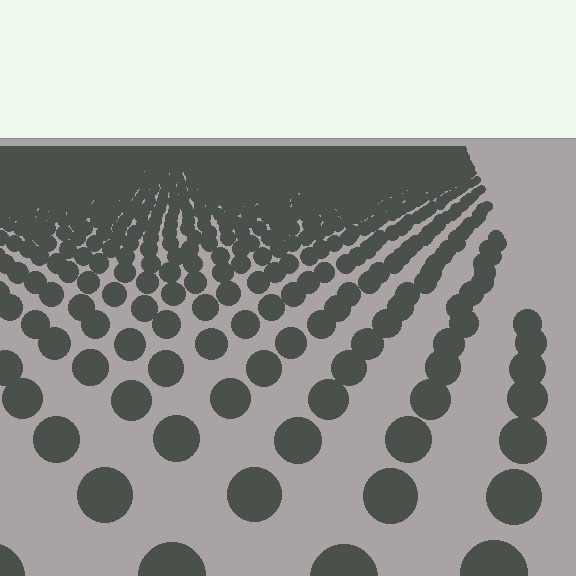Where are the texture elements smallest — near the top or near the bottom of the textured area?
Near the top.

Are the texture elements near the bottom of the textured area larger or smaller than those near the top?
Larger. Near the bottom, elements are closer to the viewer and appear at a bigger on-screen size.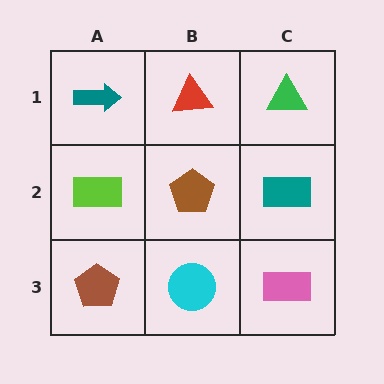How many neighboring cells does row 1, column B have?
3.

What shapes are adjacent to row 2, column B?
A red triangle (row 1, column B), a cyan circle (row 3, column B), a lime rectangle (row 2, column A), a teal rectangle (row 2, column C).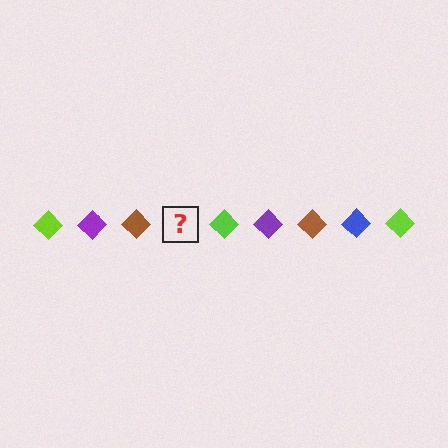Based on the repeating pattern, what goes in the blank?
The blank should be a blue diamond.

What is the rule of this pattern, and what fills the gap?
The rule is that the pattern cycles through lime, purple, brown, blue diamonds. The gap should be filled with a blue diamond.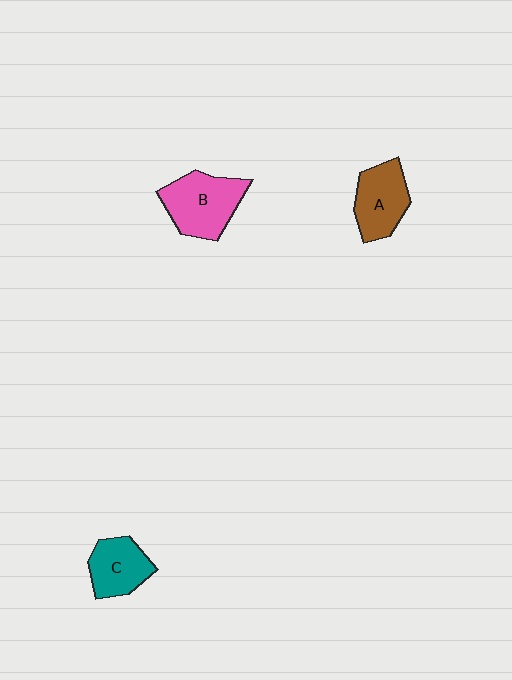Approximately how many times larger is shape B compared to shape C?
Approximately 1.4 times.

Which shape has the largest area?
Shape B (pink).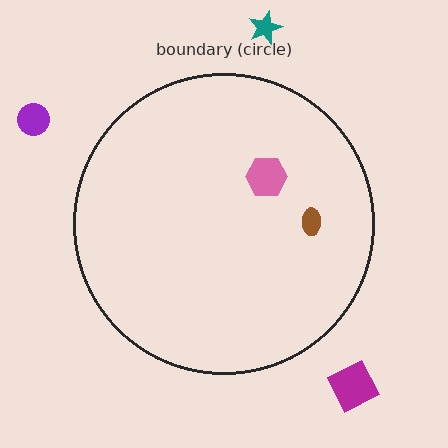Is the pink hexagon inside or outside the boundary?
Inside.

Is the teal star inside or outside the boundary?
Outside.